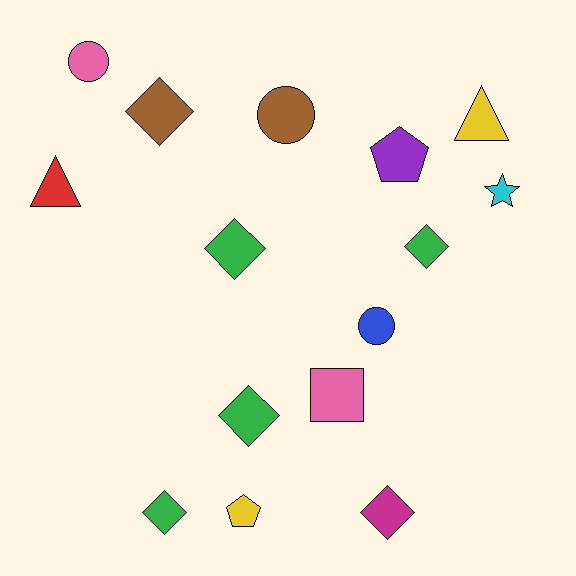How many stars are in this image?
There is 1 star.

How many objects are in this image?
There are 15 objects.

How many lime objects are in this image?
There are no lime objects.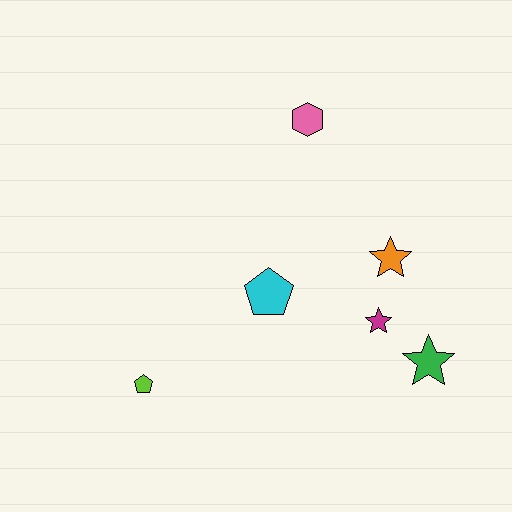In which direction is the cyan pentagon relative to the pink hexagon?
The cyan pentagon is below the pink hexagon.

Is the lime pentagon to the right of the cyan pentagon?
No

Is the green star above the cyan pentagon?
No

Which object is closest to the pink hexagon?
The orange star is closest to the pink hexagon.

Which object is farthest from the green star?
The lime pentagon is farthest from the green star.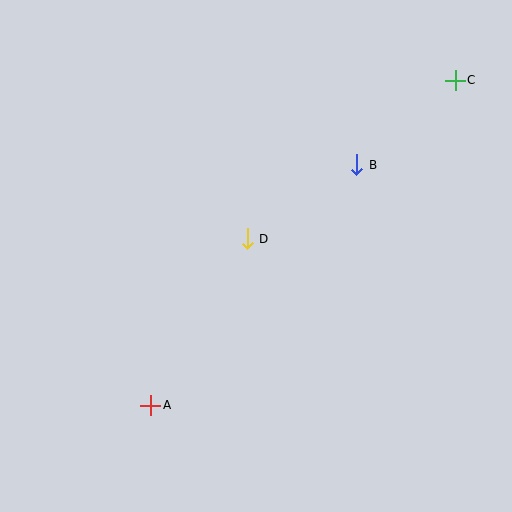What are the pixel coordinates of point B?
Point B is at (357, 165).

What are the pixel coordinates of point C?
Point C is at (455, 80).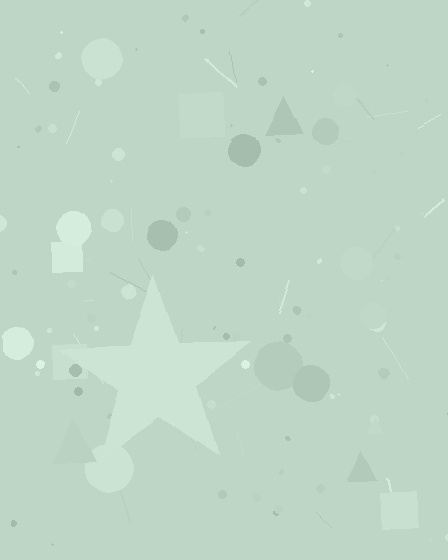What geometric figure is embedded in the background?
A star is embedded in the background.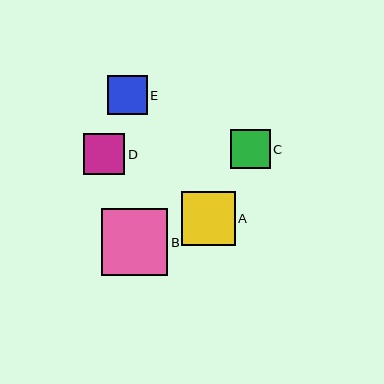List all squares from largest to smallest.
From largest to smallest: B, A, D, E, C.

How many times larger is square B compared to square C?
Square B is approximately 1.7 times the size of square C.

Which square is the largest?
Square B is the largest with a size of approximately 66 pixels.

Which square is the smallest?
Square C is the smallest with a size of approximately 39 pixels.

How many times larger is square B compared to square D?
Square B is approximately 1.6 times the size of square D.